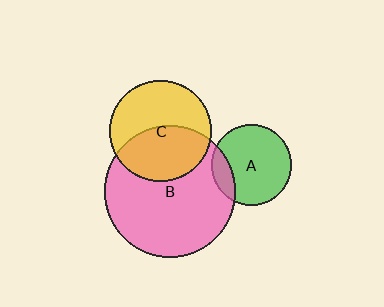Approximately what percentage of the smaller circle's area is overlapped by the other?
Approximately 15%.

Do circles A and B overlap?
Yes.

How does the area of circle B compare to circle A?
Approximately 2.7 times.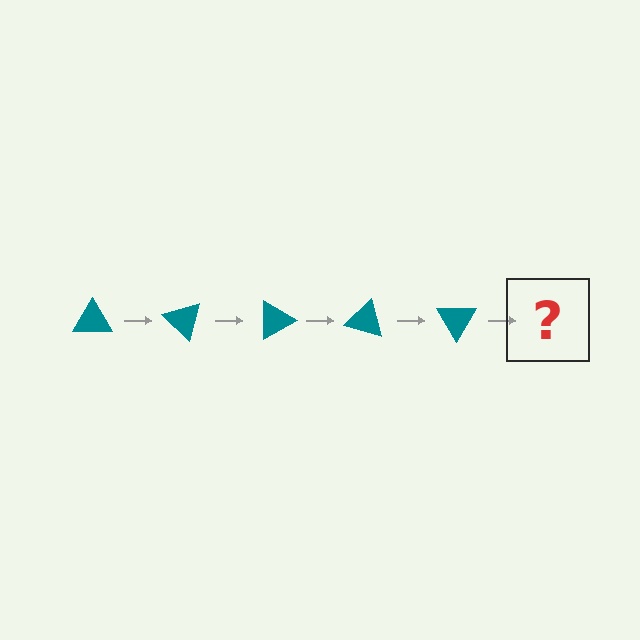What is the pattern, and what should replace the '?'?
The pattern is that the triangle rotates 45 degrees each step. The '?' should be a teal triangle rotated 225 degrees.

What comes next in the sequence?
The next element should be a teal triangle rotated 225 degrees.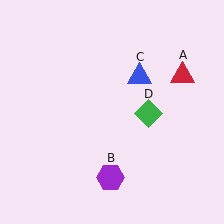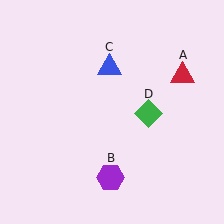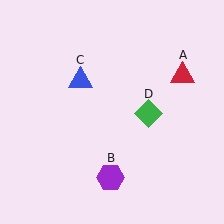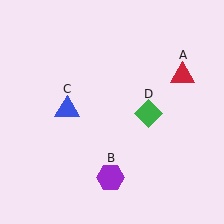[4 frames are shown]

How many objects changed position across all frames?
1 object changed position: blue triangle (object C).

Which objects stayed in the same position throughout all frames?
Red triangle (object A) and purple hexagon (object B) and green diamond (object D) remained stationary.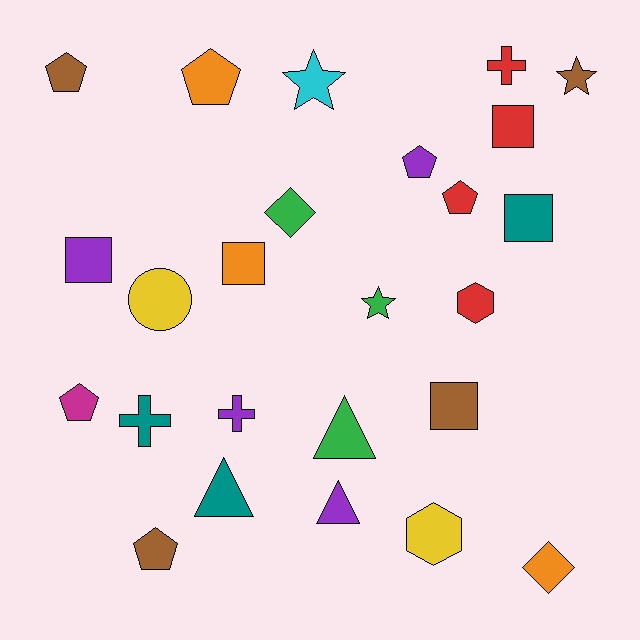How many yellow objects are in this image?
There are 2 yellow objects.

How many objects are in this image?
There are 25 objects.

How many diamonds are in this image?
There are 2 diamonds.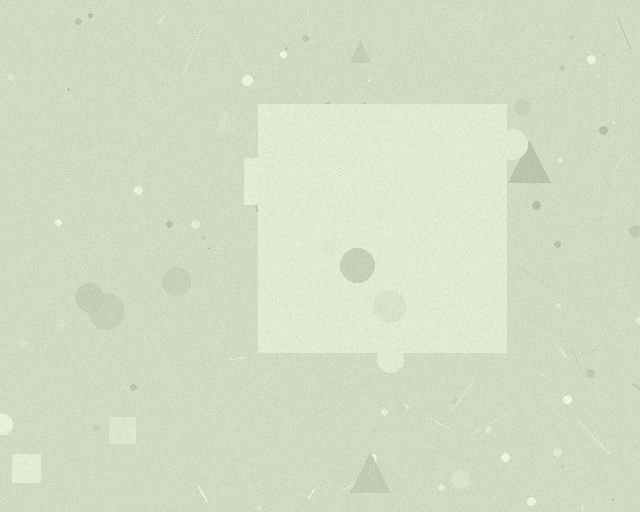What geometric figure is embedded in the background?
A square is embedded in the background.